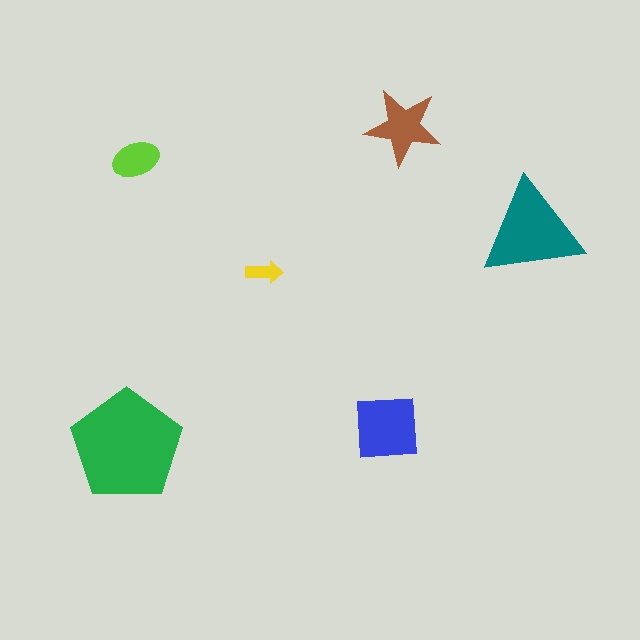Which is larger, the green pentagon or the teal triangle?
The green pentagon.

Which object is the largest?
The green pentagon.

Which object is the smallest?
The yellow arrow.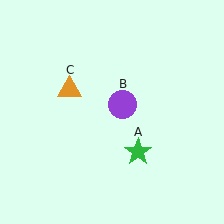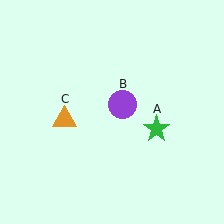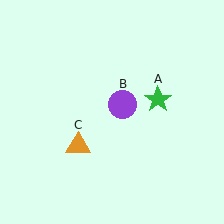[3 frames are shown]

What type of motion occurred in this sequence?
The green star (object A), orange triangle (object C) rotated counterclockwise around the center of the scene.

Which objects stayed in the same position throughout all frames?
Purple circle (object B) remained stationary.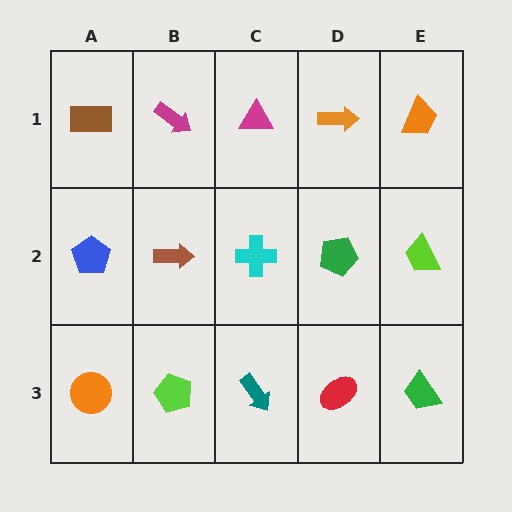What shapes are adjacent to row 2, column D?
An orange arrow (row 1, column D), a red ellipse (row 3, column D), a cyan cross (row 2, column C), a lime trapezoid (row 2, column E).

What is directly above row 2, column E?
An orange trapezoid.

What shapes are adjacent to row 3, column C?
A cyan cross (row 2, column C), a lime pentagon (row 3, column B), a red ellipse (row 3, column D).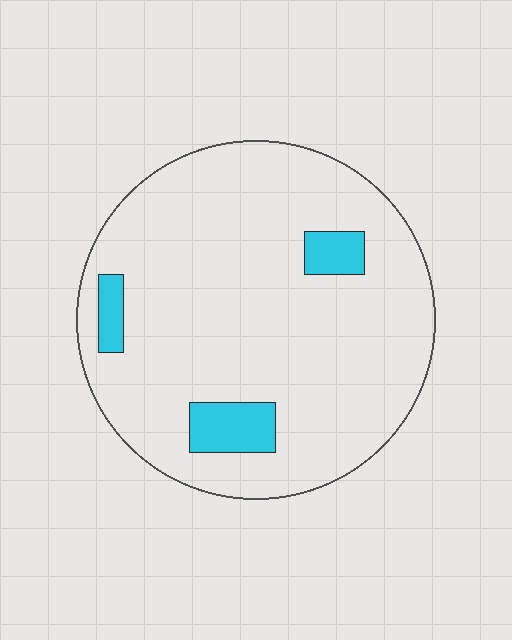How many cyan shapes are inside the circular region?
3.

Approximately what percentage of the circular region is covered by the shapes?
Approximately 10%.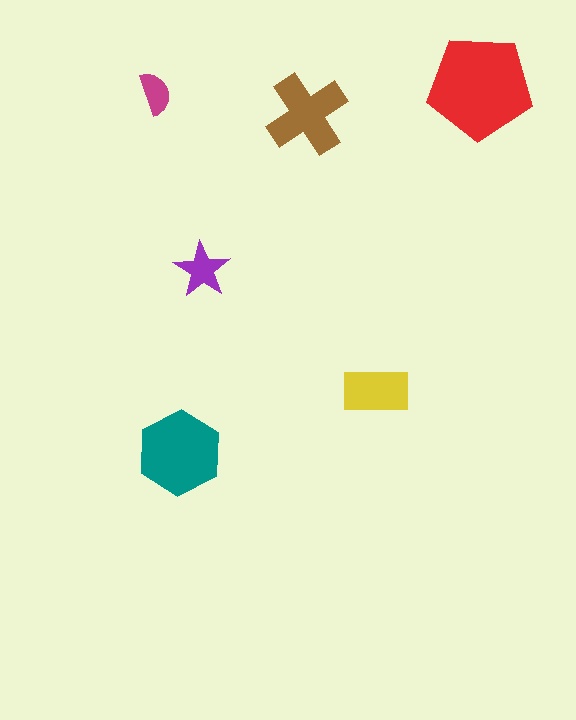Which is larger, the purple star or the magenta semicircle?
The purple star.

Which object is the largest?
The red pentagon.